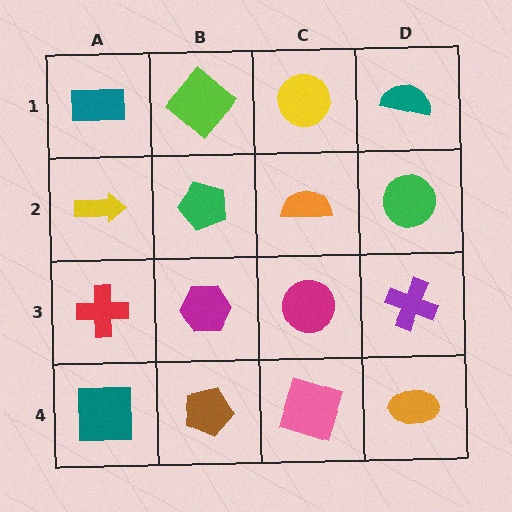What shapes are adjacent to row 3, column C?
An orange semicircle (row 2, column C), a pink square (row 4, column C), a magenta hexagon (row 3, column B), a purple cross (row 3, column D).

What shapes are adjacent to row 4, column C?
A magenta circle (row 3, column C), a brown pentagon (row 4, column B), an orange ellipse (row 4, column D).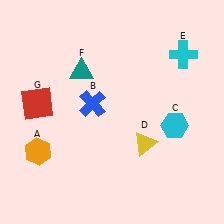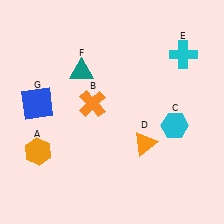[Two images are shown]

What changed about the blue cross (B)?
In Image 1, B is blue. In Image 2, it changed to orange.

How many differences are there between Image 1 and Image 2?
There are 3 differences between the two images.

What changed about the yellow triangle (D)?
In Image 1, D is yellow. In Image 2, it changed to orange.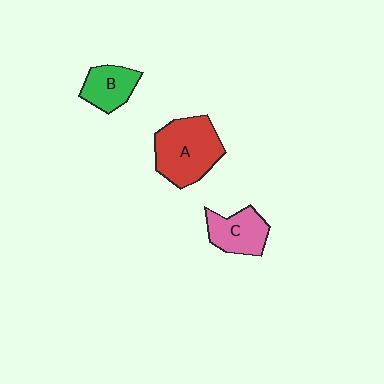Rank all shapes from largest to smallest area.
From largest to smallest: A (red), C (pink), B (green).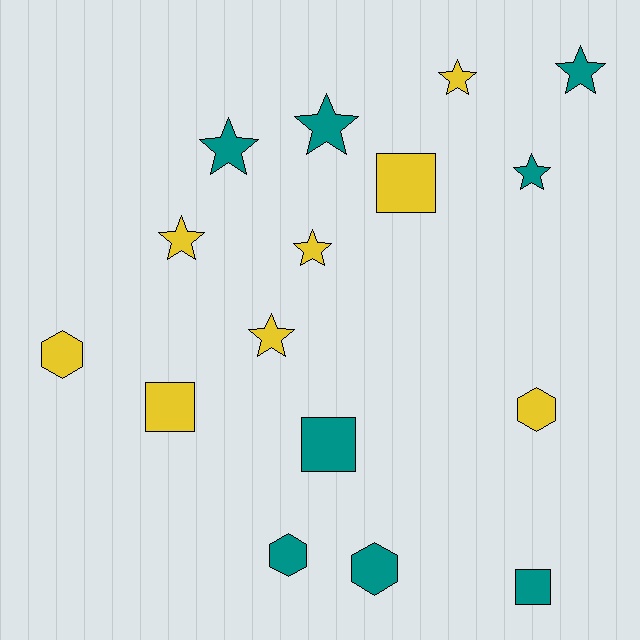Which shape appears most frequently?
Star, with 8 objects.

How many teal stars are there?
There are 4 teal stars.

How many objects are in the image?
There are 16 objects.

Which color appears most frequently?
Teal, with 8 objects.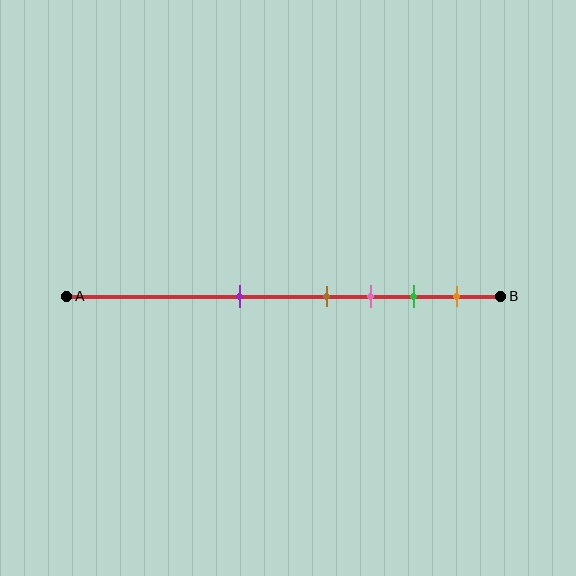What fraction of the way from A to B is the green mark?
The green mark is approximately 80% (0.8) of the way from A to B.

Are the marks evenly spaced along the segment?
No, the marks are not evenly spaced.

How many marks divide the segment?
There are 5 marks dividing the segment.